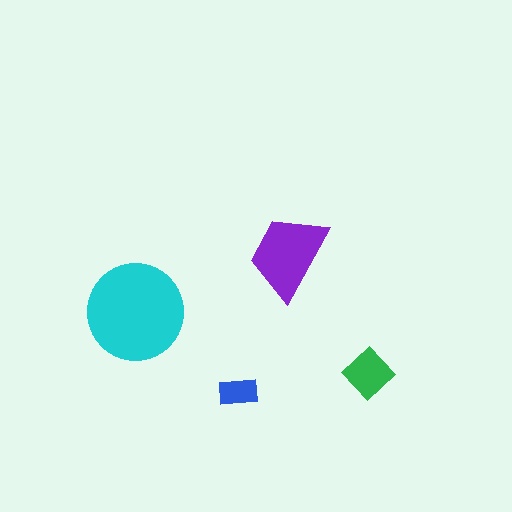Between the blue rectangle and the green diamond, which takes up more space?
The green diamond.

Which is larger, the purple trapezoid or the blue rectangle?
The purple trapezoid.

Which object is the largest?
The cyan circle.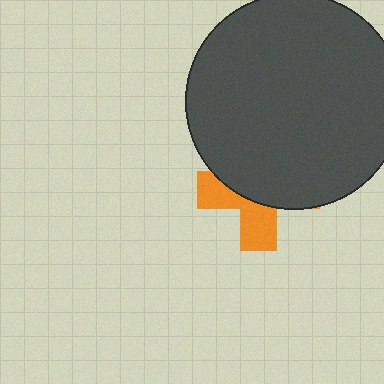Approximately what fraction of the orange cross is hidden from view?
Roughly 61% of the orange cross is hidden behind the dark gray circle.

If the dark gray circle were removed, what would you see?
You would see the complete orange cross.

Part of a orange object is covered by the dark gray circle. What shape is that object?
It is a cross.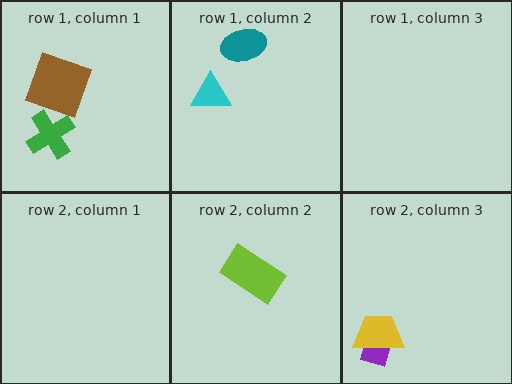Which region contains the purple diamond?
The row 2, column 3 region.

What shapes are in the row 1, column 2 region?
The cyan triangle, the teal ellipse.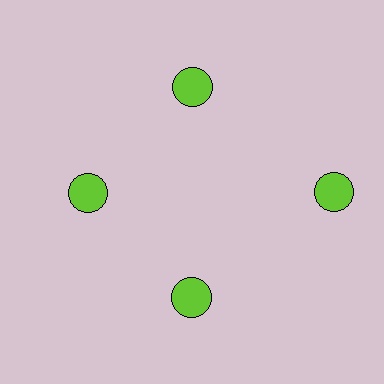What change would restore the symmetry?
The symmetry would be restored by moving it inward, back onto the ring so that all 4 circles sit at equal angles and equal distance from the center.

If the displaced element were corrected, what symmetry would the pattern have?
It would have 4-fold rotational symmetry — the pattern would map onto itself every 90 degrees.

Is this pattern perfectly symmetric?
No. The 4 lime circles are arranged in a ring, but one element near the 3 o'clock position is pushed outward from the center, breaking the 4-fold rotational symmetry.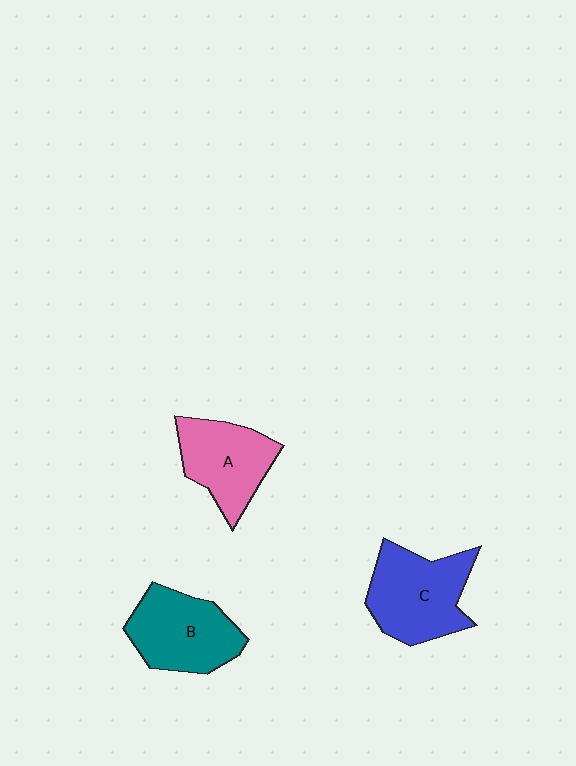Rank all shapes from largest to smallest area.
From largest to smallest: C (blue), B (teal), A (pink).